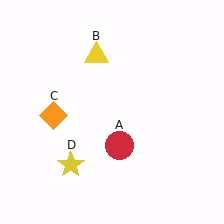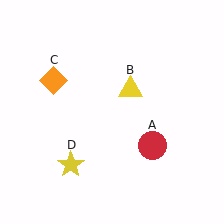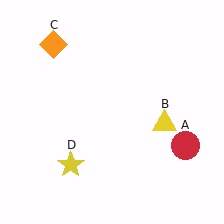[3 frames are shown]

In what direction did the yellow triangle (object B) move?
The yellow triangle (object B) moved down and to the right.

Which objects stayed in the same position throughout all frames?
Yellow star (object D) remained stationary.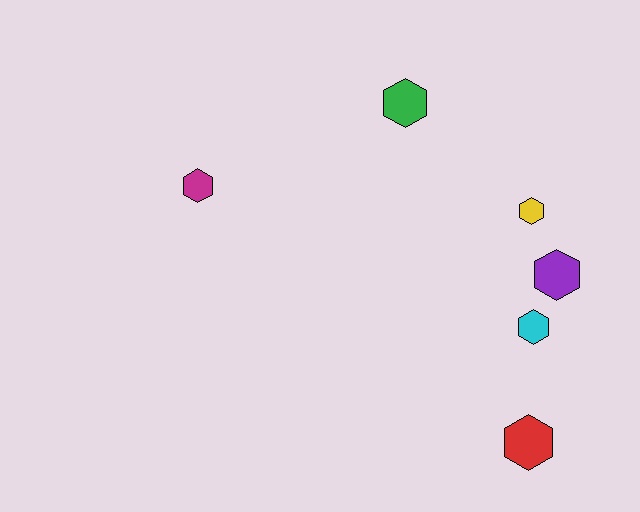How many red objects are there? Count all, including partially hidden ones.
There is 1 red object.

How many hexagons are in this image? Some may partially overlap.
There are 6 hexagons.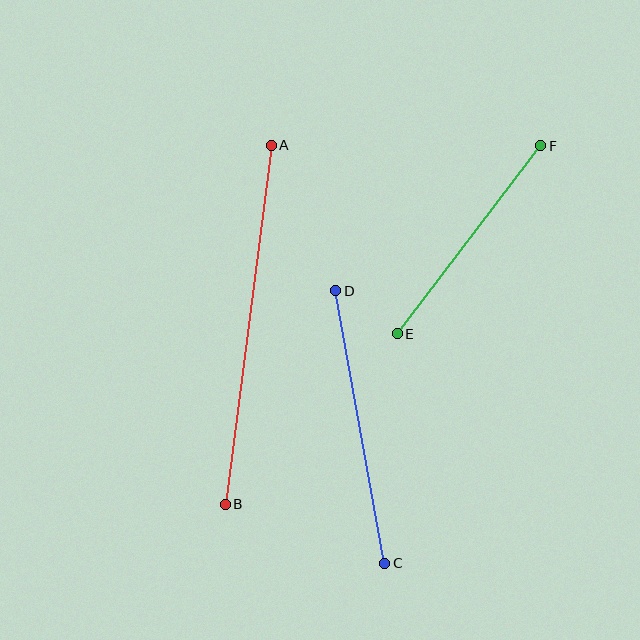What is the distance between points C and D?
The distance is approximately 277 pixels.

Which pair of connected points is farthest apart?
Points A and B are farthest apart.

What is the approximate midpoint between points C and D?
The midpoint is at approximately (360, 427) pixels.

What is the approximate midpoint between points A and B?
The midpoint is at approximately (248, 325) pixels.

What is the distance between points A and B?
The distance is approximately 362 pixels.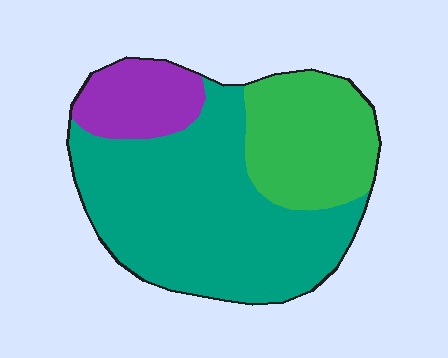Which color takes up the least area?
Purple, at roughly 15%.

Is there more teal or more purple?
Teal.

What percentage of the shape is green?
Green takes up between a sixth and a third of the shape.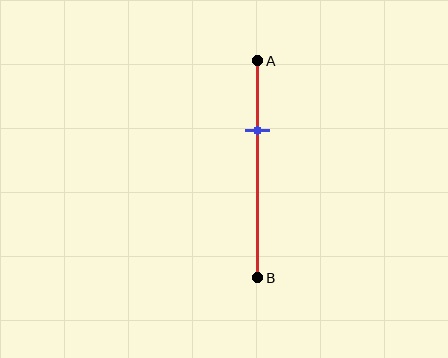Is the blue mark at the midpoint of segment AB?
No, the mark is at about 30% from A, not at the 50% midpoint.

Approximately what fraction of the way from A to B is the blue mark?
The blue mark is approximately 30% of the way from A to B.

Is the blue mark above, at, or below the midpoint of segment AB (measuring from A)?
The blue mark is above the midpoint of segment AB.